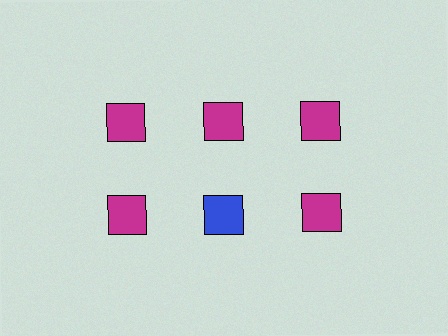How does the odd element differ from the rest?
It has a different color: blue instead of magenta.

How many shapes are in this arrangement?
There are 6 shapes arranged in a grid pattern.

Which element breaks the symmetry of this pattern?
The blue square in the second row, second from left column breaks the symmetry. All other shapes are magenta squares.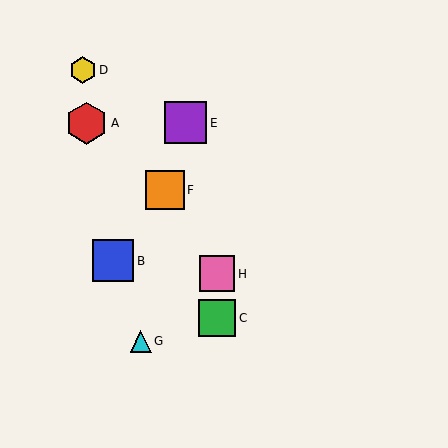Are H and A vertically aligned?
No, H is at x≈217 and A is at x≈87.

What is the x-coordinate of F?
Object F is at x≈165.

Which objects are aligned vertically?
Objects C, H are aligned vertically.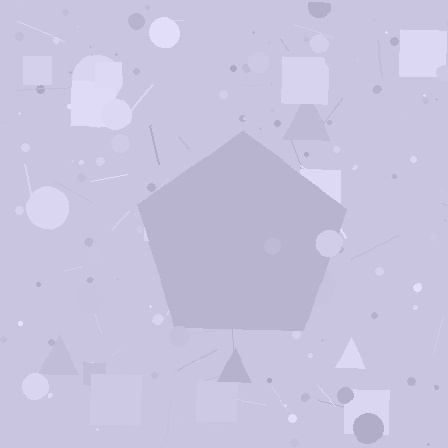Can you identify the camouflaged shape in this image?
The camouflaged shape is a pentagon.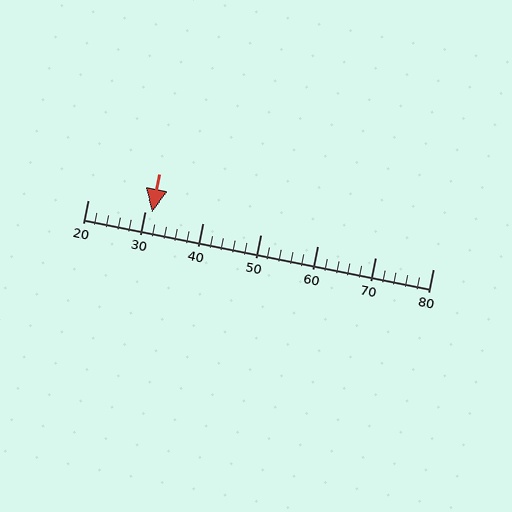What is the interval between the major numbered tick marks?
The major tick marks are spaced 10 units apart.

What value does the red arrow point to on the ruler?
The red arrow points to approximately 31.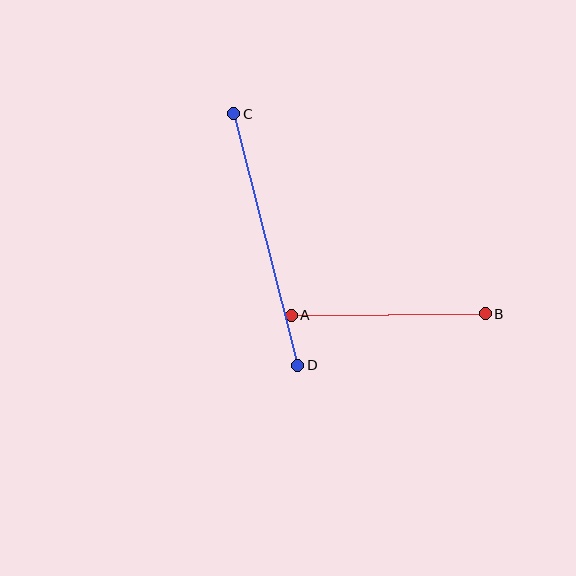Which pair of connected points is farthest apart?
Points C and D are farthest apart.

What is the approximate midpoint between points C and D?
The midpoint is at approximately (266, 240) pixels.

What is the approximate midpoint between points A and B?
The midpoint is at approximately (388, 315) pixels.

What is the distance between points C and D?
The distance is approximately 260 pixels.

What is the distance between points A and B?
The distance is approximately 194 pixels.